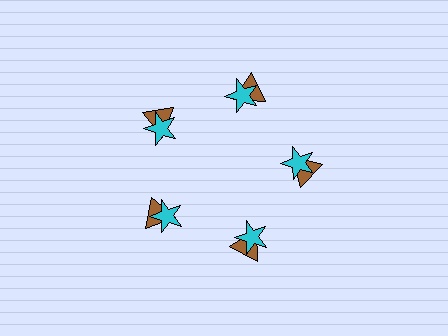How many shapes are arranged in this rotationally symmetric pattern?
There are 10 shapes, arranged in 5 groups of 2.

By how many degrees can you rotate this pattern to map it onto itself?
The pattern maps onto itself every 72 degrees of rotation.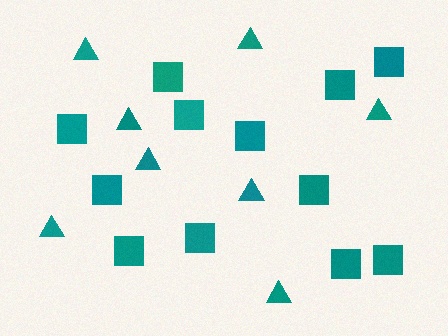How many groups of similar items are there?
There are 2 groups: one group of squares (12) and one group of triangles (8).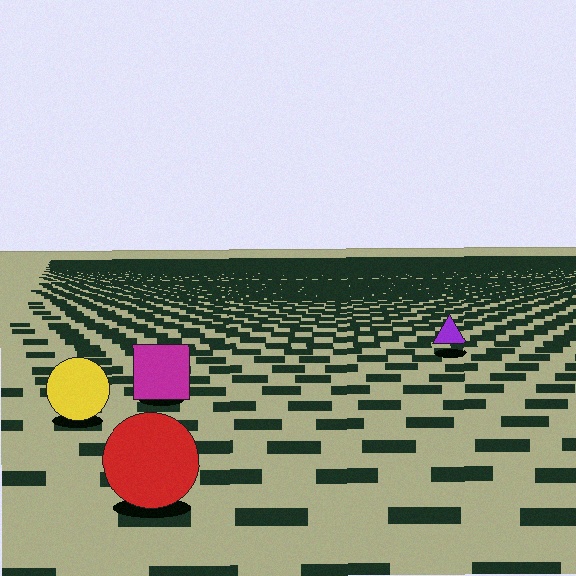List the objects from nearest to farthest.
From nearest to farthest: the red circle, the yellow circle, the magenta square, the purple triangle.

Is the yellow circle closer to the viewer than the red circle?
No. The red circle is closer — you can tell from the texture gradient: the ground texture is coarser near it.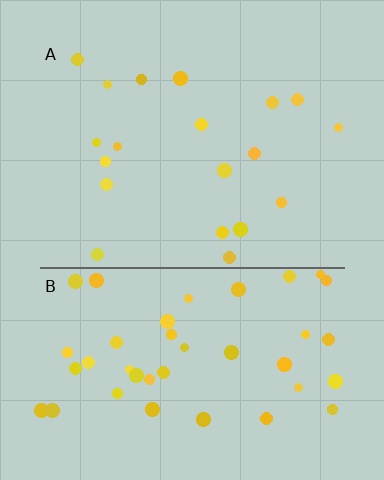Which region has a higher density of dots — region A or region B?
B (the bottom).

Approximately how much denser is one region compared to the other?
Approximately 2.2× — region B over region A.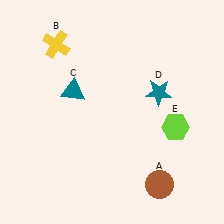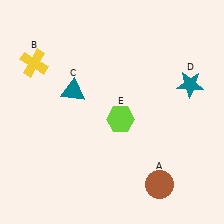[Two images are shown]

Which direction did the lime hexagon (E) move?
The lime hexagon (E) moved left.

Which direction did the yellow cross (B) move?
The yellow cross (B) moved left.